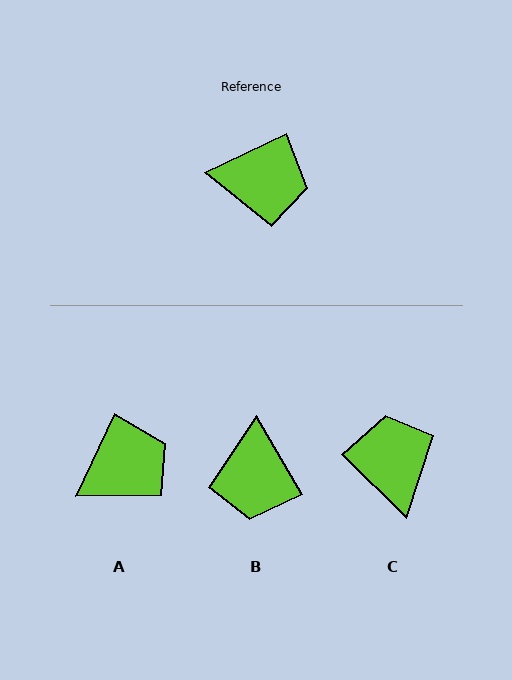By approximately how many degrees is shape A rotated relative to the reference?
Approximately 39 degrees counter-clockwise.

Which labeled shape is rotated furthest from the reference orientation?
C, about 111 degrees away.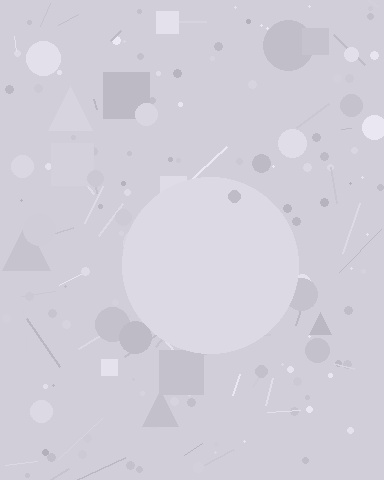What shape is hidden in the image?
A circle is hidden in the image.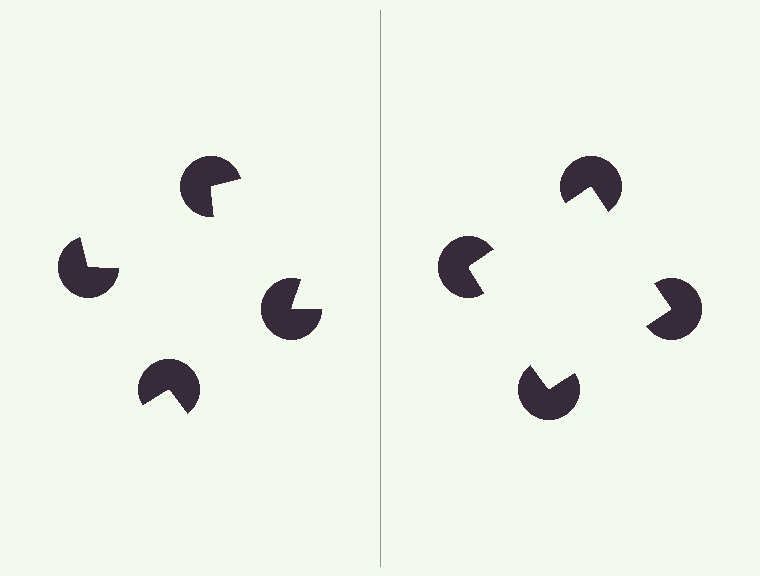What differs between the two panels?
The pac-man discs are positioned identically on both sides; only the wedge orientations differ. On the right they align to a square; on the left they are misaligned.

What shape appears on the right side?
An illusory square.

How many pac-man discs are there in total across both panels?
8 — 4 on each side.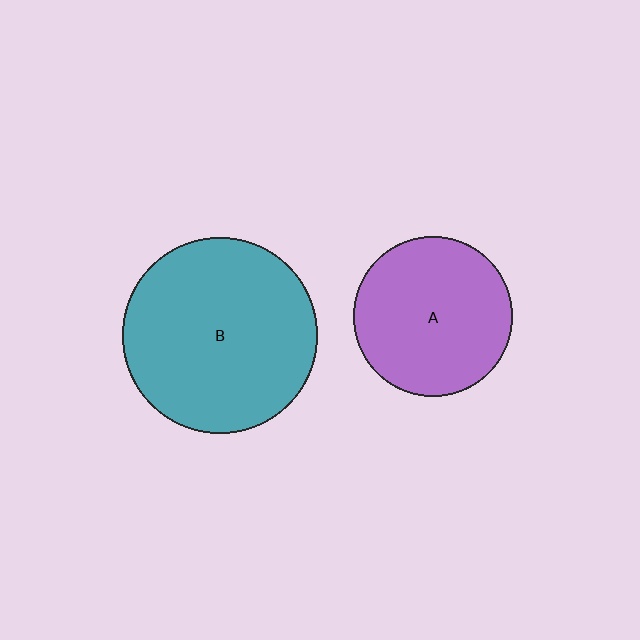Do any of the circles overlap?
No, none of the circles overlap.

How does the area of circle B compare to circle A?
Approximately 1.5 times.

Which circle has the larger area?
Circle B (teal).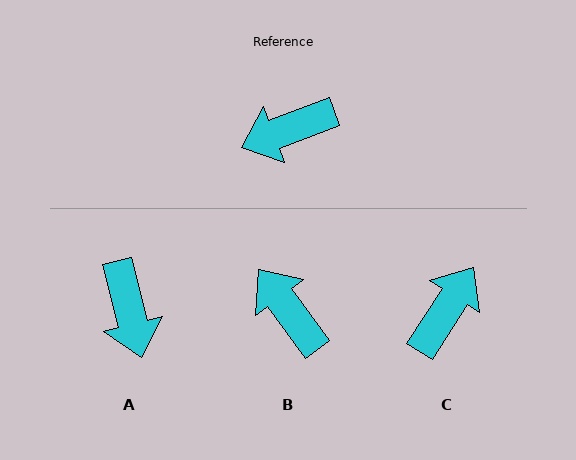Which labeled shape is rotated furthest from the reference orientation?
C, about 144 degrees away.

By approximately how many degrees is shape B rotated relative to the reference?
Approximately 74 degrees clockwise.